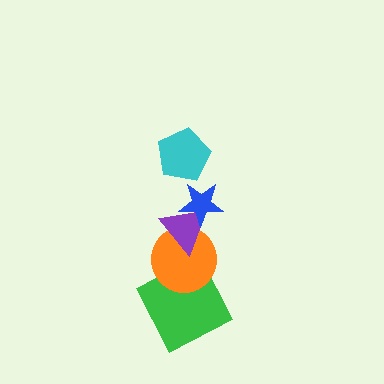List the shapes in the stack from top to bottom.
From top to bottom: the cyan pentagon, the blue star, the purple triangle, the orange circle, the green square.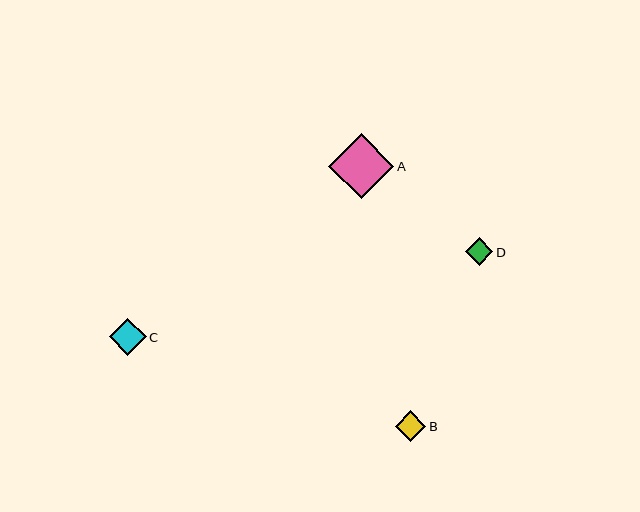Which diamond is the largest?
Diamond A is the largest with a size of approximately 65 pixels.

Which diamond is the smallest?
Diamond D is the smallest with a size of approximately 28 pixels.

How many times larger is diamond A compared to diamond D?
Diamond A is approximately 2.3 times the size of diamond D.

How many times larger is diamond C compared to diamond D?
Diamond C is approximately 1.3 times the size of diamond D.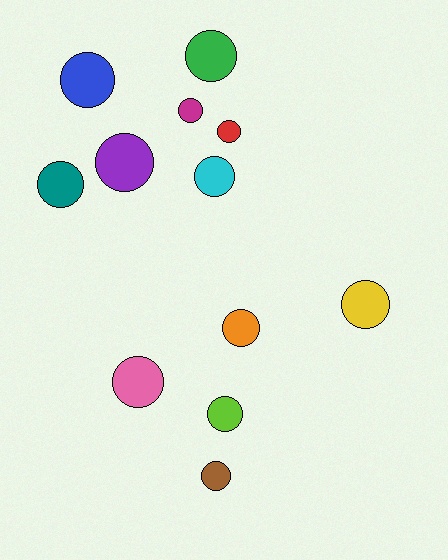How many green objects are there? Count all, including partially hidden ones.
There is 1 green object.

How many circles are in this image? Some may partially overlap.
There are 12 circles.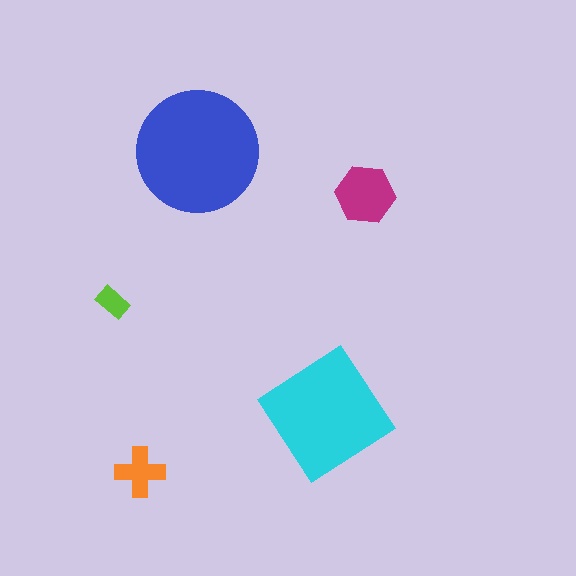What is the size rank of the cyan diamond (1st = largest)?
2nd.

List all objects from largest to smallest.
The blue circle, the cyan diamond, the magenta hexagon, the orange cross, the lime rectangle.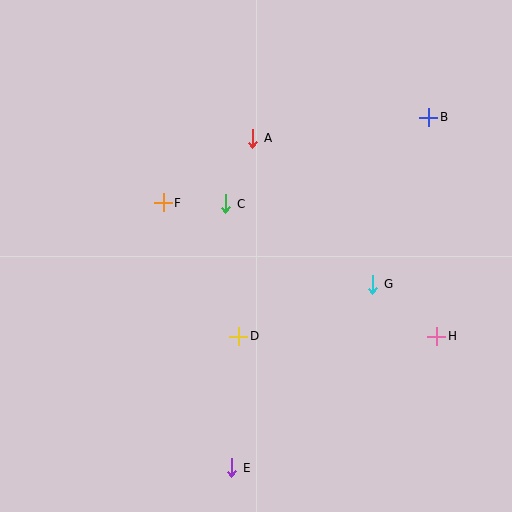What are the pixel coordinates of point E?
Point E is at (232, 468).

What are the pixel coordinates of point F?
Point F is at (163, 203).